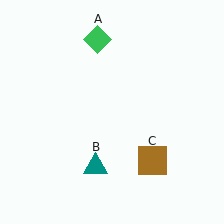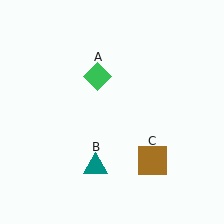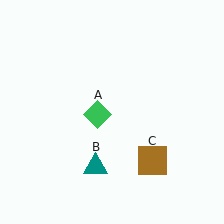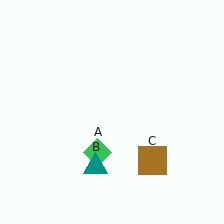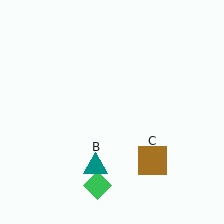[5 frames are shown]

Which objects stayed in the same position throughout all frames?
Teal triangle (object B) and brown square (object C) remained stationary.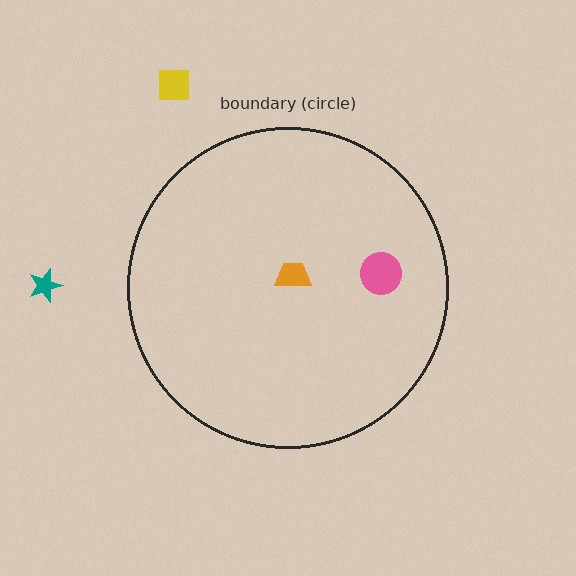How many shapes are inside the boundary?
2 inside, 2 outside.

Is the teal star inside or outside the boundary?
Outside.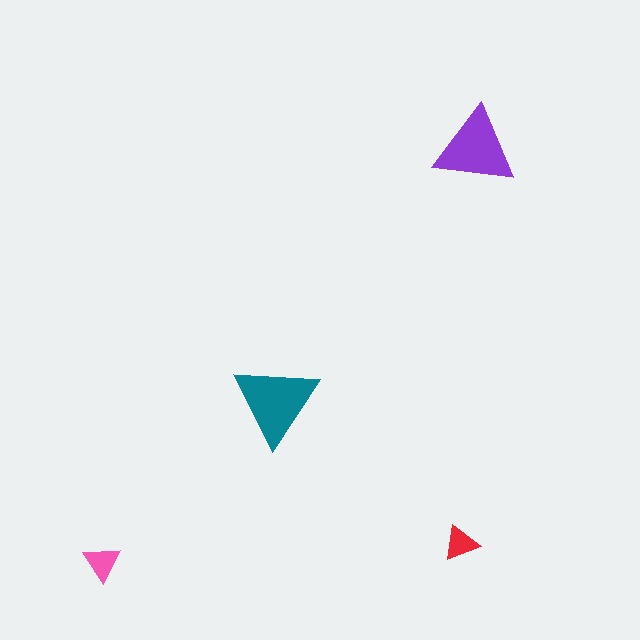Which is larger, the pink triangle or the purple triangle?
The purple one.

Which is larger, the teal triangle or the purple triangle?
The teal one.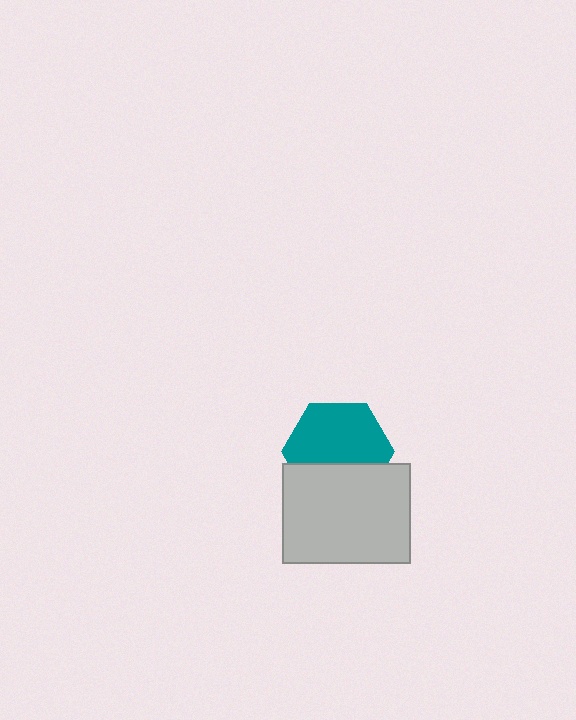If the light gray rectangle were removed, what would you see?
You would see the complete teal hexagon.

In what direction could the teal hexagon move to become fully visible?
The teal hexagon could move up. That would shift it out from behind the light gray rectangle entirely.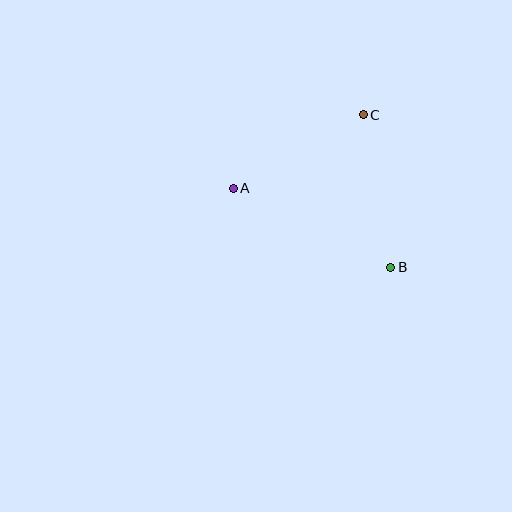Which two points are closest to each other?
Points A and C are closest to each other.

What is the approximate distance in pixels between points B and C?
The distance between B and C is approximately 155 pixels.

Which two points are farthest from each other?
Points A and B are farthest from each other.